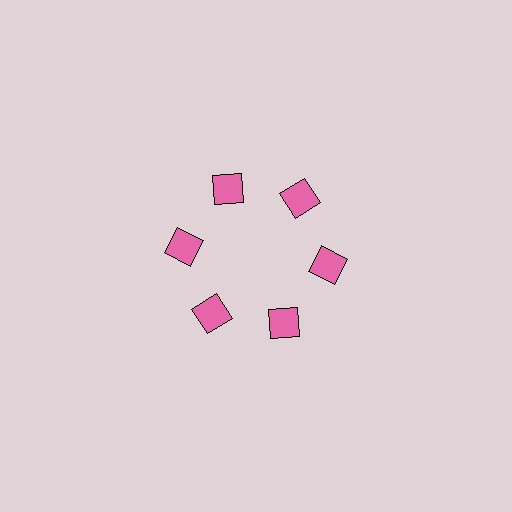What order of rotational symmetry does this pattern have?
This pattern has 6-fold rotational symmetry.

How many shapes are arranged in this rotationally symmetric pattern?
There are 6 shapes, arranged in 6 groups of 1.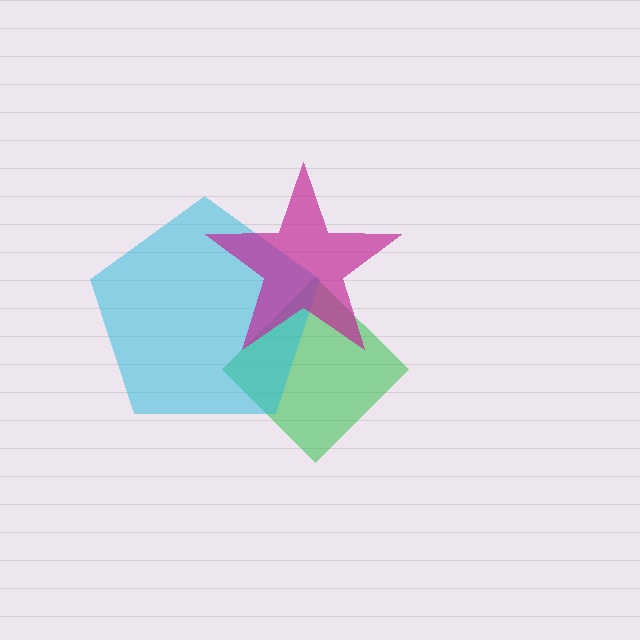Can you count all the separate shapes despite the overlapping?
Yes, there are 3 separate shapes.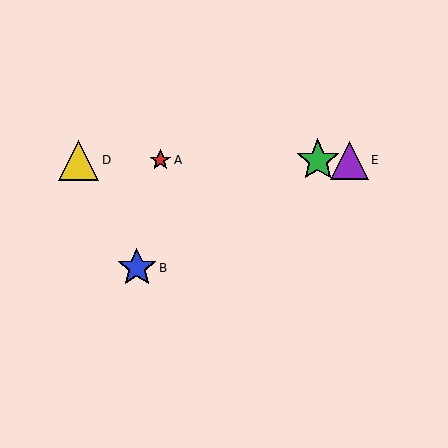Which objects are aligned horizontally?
Objects A, C, D, E are aligned horizontally.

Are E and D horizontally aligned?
Yes, both are at y≈160.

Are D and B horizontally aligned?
No, D is at y≈160 and B is at y≈268.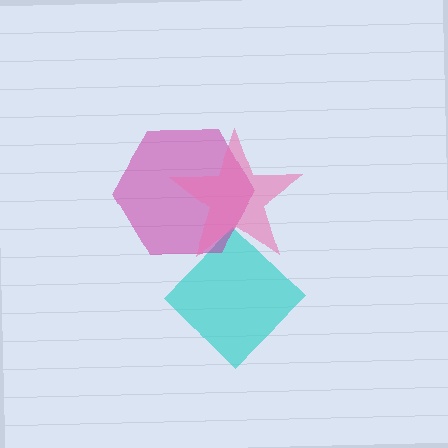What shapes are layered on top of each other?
The layered shapes are: a cyan diamond, a magenta hexagon, a pink star.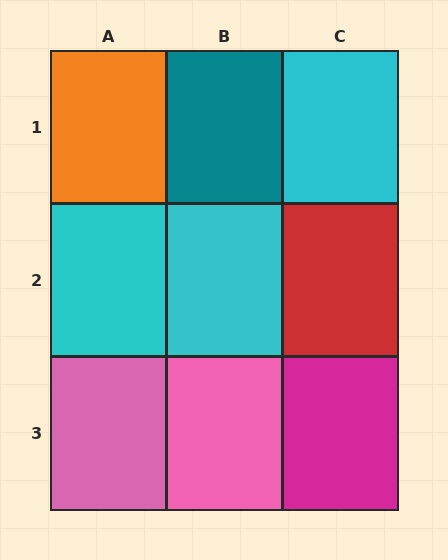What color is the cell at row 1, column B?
Teal.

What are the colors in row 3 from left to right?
Pink, pink, magenta.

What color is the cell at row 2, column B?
Cyan.